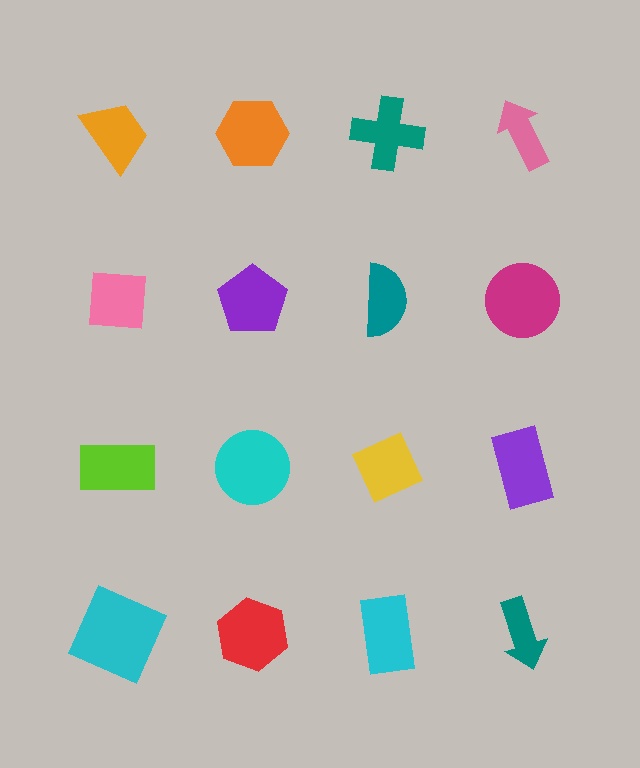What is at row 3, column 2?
A cyan circle.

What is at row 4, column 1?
A cyan square.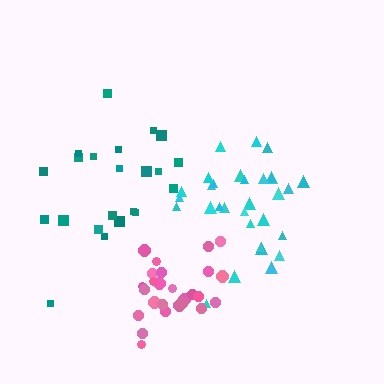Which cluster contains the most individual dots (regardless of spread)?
Cyan (31).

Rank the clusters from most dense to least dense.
pink, cyan, teal.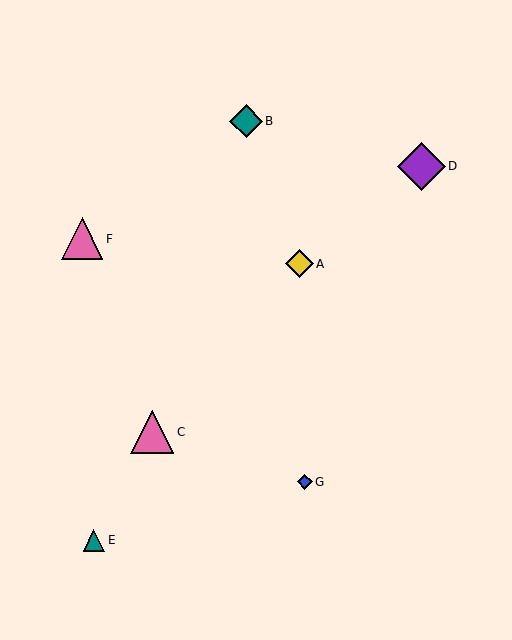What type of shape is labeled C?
Shape C is a pink triangle.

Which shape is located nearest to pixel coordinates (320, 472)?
The blue diamond (labeled G) at (305, 482) is nearest to that location.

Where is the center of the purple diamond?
The center of the purple diamond is at (421, 166).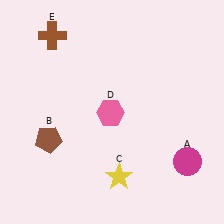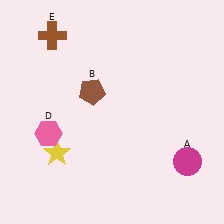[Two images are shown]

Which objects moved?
The objects that moved are: the brown pentagon (B), the yellow star (C), the pink hexagon (D).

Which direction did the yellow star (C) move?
The yellow star (C) moved left.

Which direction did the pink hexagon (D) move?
The pink hexagon (D) moved left.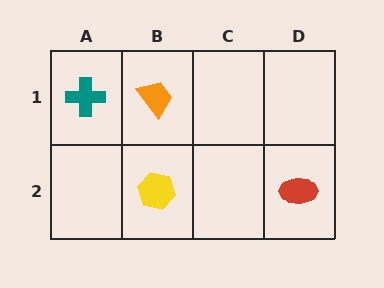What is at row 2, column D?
A red ellipse.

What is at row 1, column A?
A teal cross.